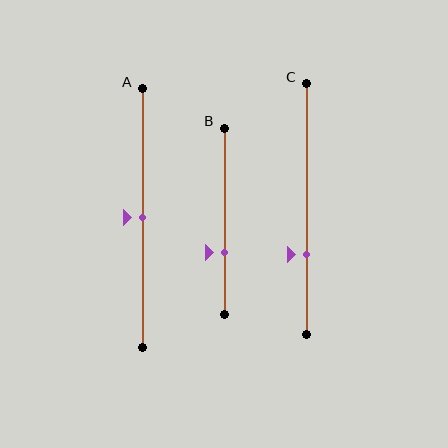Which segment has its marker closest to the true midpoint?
Segment A has its marker closest to the true midpoint.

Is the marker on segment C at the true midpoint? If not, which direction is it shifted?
No, the marker on segment C is shifted downward by about 18% of the segment length.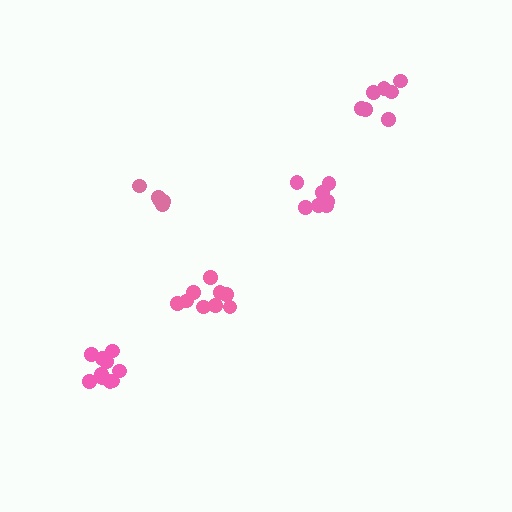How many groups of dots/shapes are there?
There are 5 groups.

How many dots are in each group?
Group 1: 7 dots, Group 2: 6 dots, Group 3: 9 dots, Group 4: 10 dots, Group 5: 7 dots (39 total).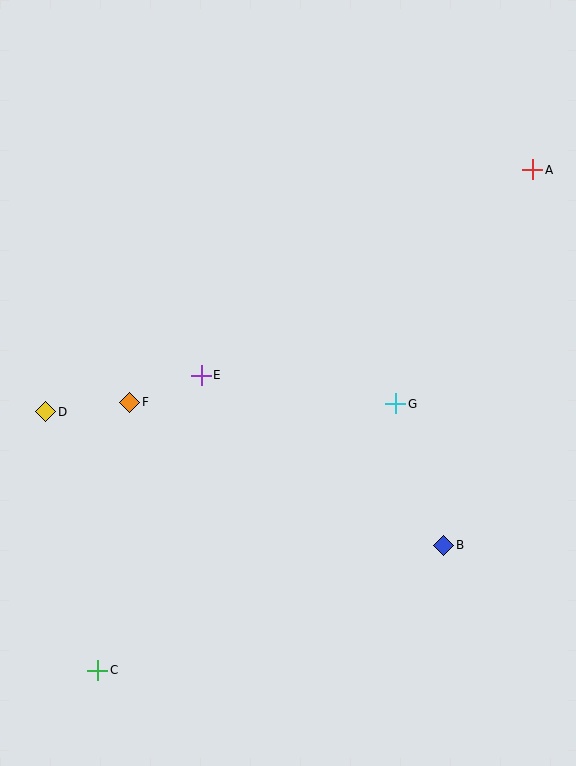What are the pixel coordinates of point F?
Point F is at (130, 402).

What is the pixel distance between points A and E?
The distance between A and E is 390 pixels.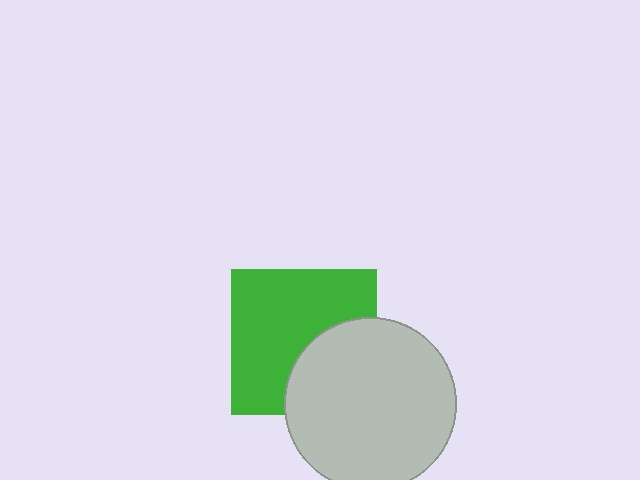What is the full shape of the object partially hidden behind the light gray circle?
The partially hidden object is a green square.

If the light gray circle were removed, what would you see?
You would see the complete green square.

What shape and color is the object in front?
The object in front is a light gray circle.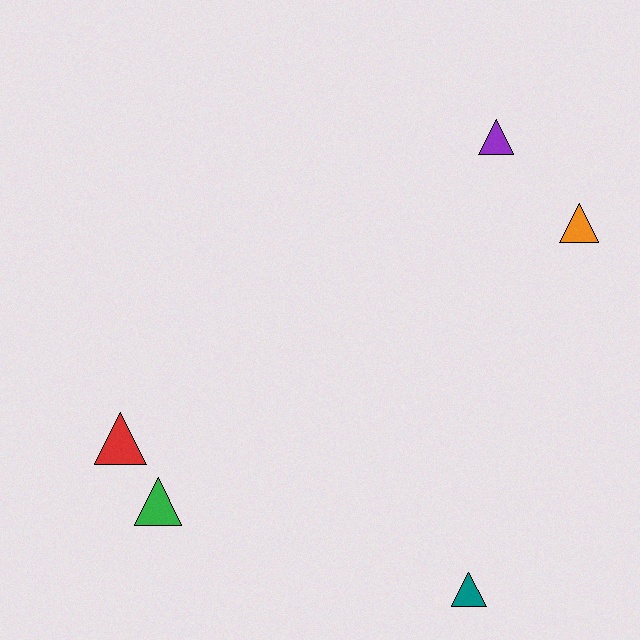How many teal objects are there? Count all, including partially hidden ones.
There is 1 teal object.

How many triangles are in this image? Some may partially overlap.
There are 5 triangles.